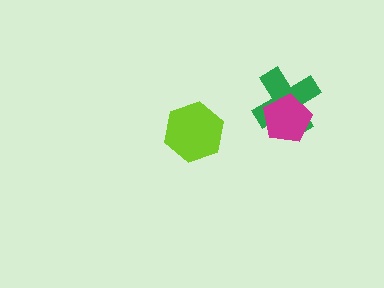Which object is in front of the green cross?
The magenta pentagon is in front of the green cross.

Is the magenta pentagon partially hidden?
No, no other shape covers it.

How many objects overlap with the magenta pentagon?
1 object overlaps with the magenta pentagon.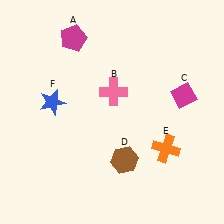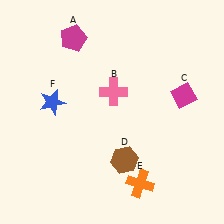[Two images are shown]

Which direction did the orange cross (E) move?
The orange cross (E) moved down.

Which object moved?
The orange cross (E) moved down.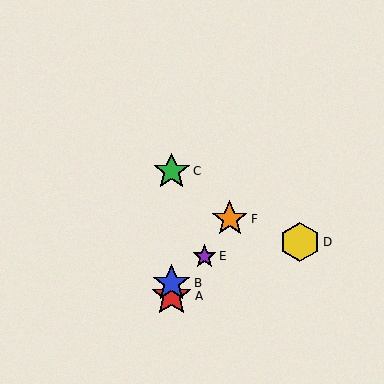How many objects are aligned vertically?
3 objects (A, B, C) are aligned vertically.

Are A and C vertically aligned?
Yes, both are at x≈171.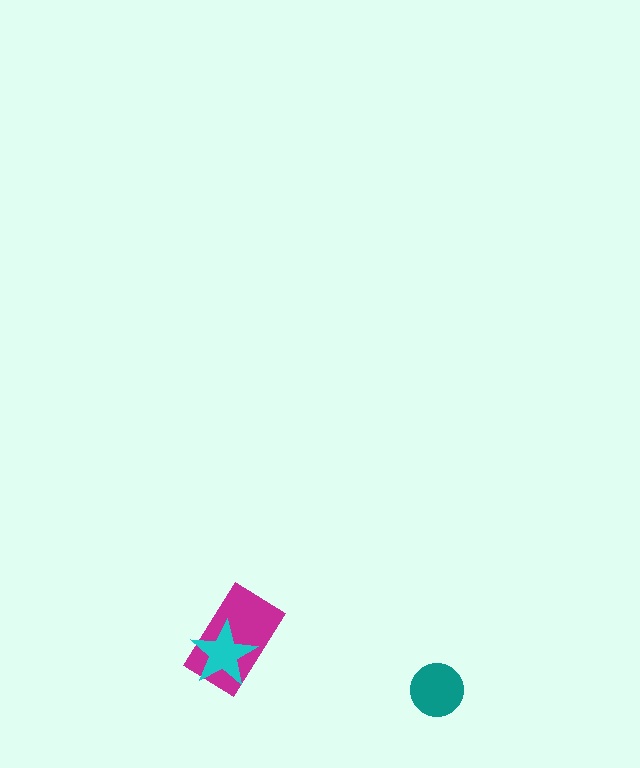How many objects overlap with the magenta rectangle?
1 object overlaps with the magenta rectangle.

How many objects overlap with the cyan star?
1 object overlaps with the cyan star.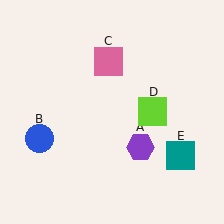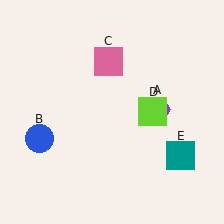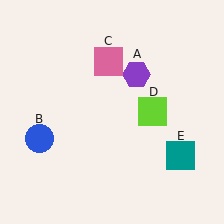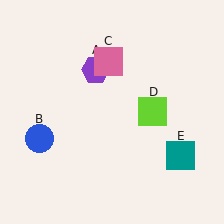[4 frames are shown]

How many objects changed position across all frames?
1 object changed position: purple hexagon (object A).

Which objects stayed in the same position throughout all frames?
Blue circle (object B) and pink square (object C) and lime square (object D) and teal square (object E) remained stationary.